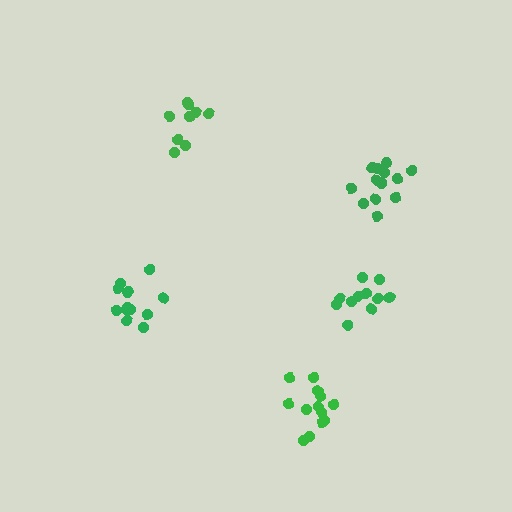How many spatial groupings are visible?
There are 5 spatial groupings.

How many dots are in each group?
Group 1: 12 dots, Group 2: 14 dots, Group 3: 11 dots, Group 4: 9 dots, Group 5: 13 dots (59 total).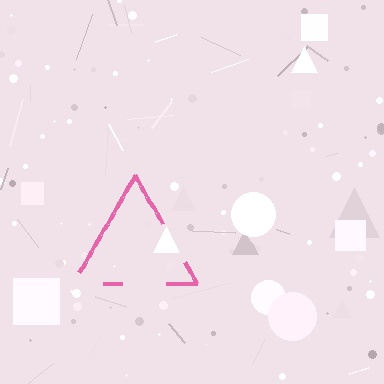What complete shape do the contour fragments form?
The contour fragments form a triangle.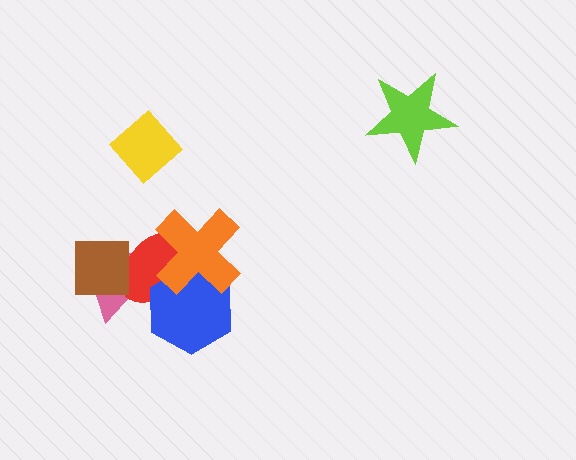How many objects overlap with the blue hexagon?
3 objects overlap with the blue hexagon.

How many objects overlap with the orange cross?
3 objects overlap with the orange cross.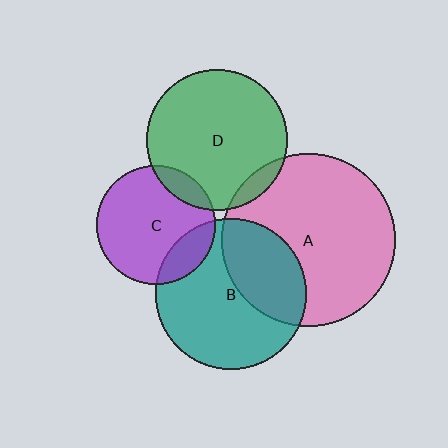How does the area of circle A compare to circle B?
Approximately 1.3 times.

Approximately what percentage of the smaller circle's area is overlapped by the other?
Approximately 10%.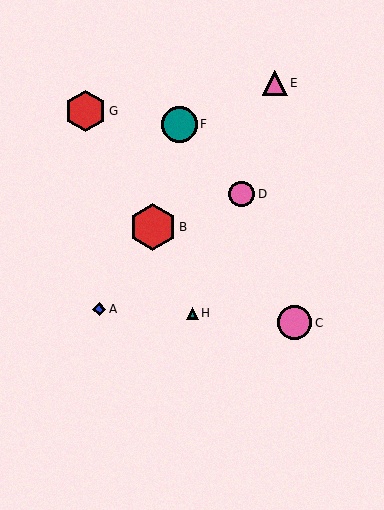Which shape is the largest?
The red hexagon (labeled B) is the largest.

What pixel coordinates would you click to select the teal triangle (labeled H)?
Click at (192, 313) to select the teal triangle H.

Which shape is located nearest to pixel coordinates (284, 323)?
The pink circle (labeled C) at (295, 323) is nearest to that location.